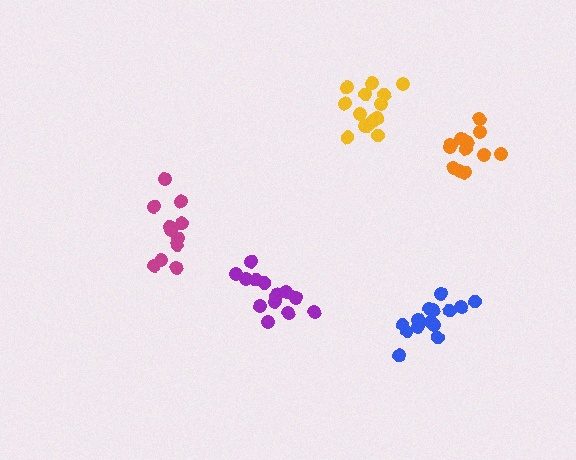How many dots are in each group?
Group 1: 14 dots, Group 2: 14 dots, Group 3: 11 dots, Group 4: 14 dots, Group 5: 12 dots (65 total).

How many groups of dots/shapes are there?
There are 5 groups.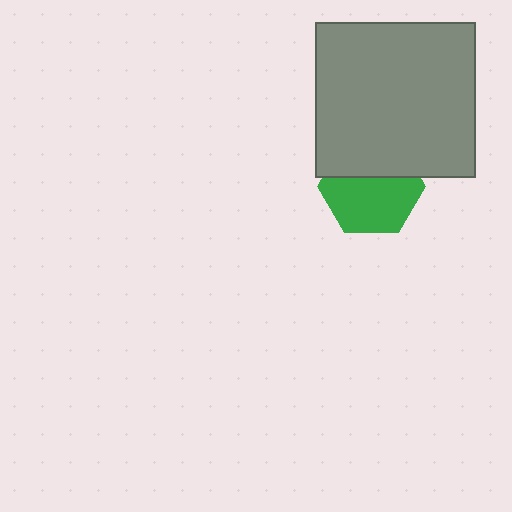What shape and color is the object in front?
The object in front is a gray rectangle.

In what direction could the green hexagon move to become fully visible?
The green hexagon could move down. That would shift it out from behind the gray rectangle entirely.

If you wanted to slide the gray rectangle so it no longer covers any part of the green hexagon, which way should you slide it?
Slide it up — that is the most direct way to separate the two shapes.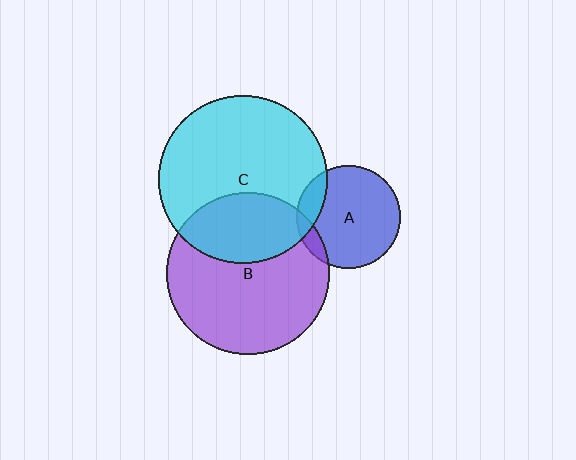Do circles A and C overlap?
Yes.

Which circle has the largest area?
Circle C (cyan).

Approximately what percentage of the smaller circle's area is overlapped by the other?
Approximately 15%.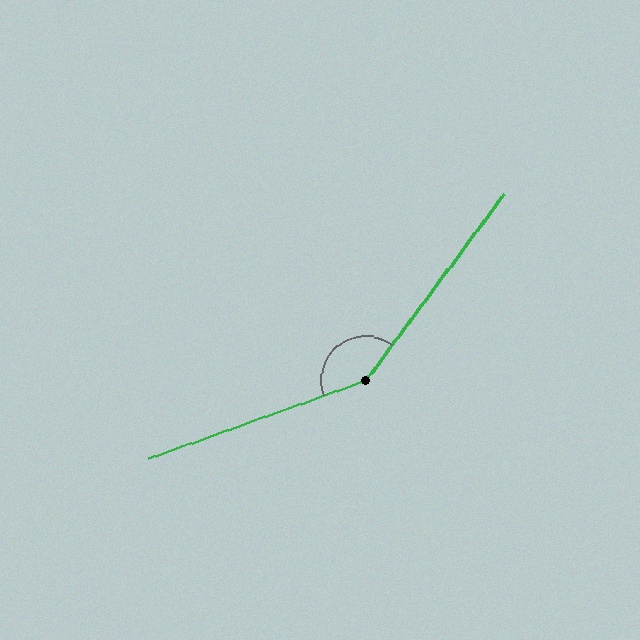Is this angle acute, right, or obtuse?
It is obtuse.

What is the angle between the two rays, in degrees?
Approximately 146 degrees.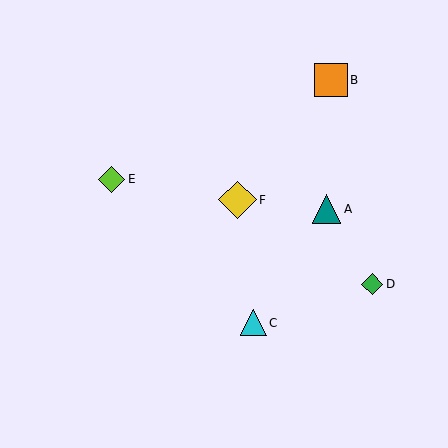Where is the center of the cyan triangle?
The center of the cyan triangle is at (253, 323).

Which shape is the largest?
The yellow diamond (labeled F) is the largest.